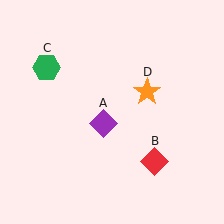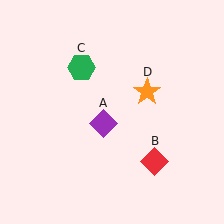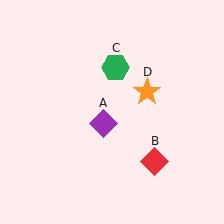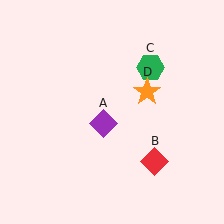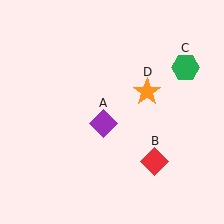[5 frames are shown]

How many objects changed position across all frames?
1 object changed position: green hexagon (object C).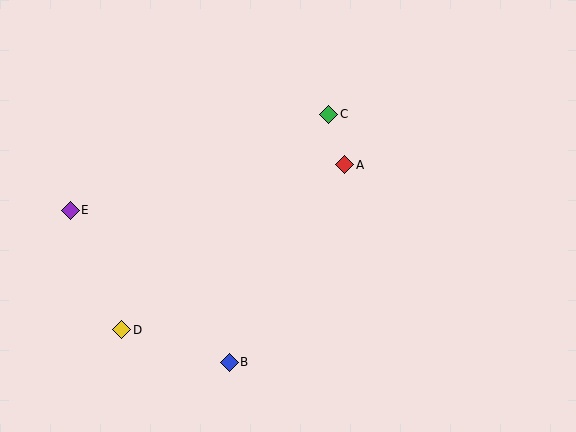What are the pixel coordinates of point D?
Point D is at (122, 330).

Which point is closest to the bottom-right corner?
Point A is closest to the bottom-right corner.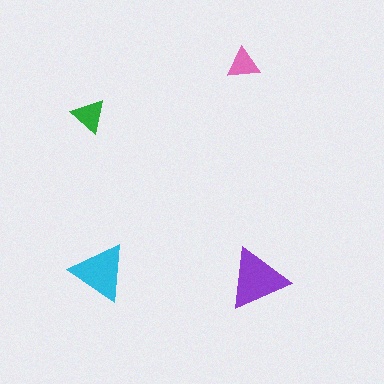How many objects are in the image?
There are 4 objects in the image.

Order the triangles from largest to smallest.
the purple one, the cyan one, the green one, the pink one.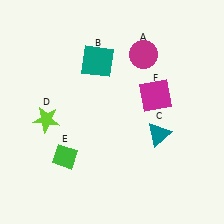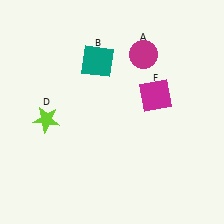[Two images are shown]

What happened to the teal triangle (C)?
The teal triangle (C) was removed in Image 2. It was in the bottom-right area of Image 1.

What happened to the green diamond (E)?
The green diamond (E) was removed in Image 2. It was in the bottom-left area of Image 1.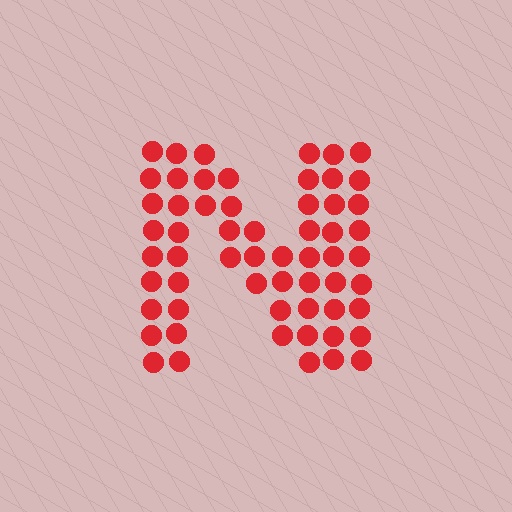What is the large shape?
The large shape is the letter N.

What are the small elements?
The small elements are circles.